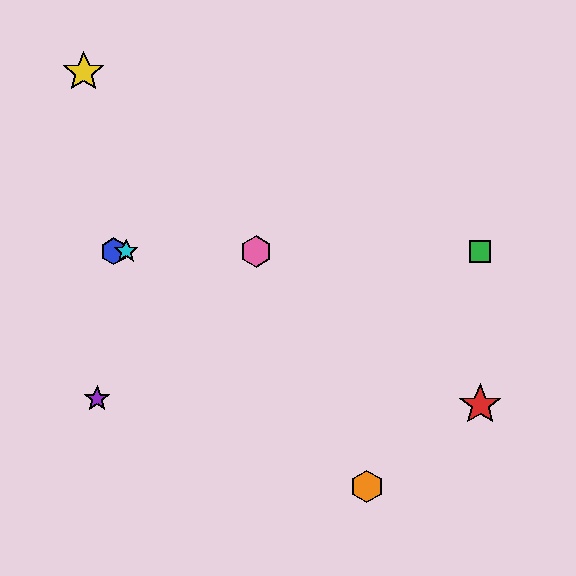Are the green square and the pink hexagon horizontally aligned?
Yes, both are at y≈251.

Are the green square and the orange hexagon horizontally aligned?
No, the green square is at y≈251 and the orange hexagon is at y≈486.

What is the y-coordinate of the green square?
The green square is at y≈251.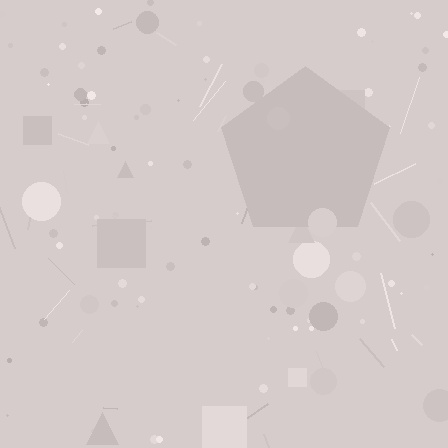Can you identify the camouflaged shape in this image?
The camouflaged shape is a pentagon.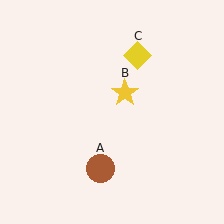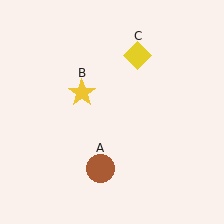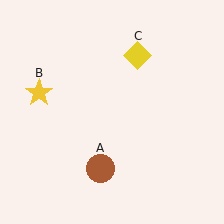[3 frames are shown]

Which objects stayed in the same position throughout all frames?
Brown circle (object A) and yellow diamond (object C) remained stationary.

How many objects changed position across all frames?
1 object changed position: yellow star (object B).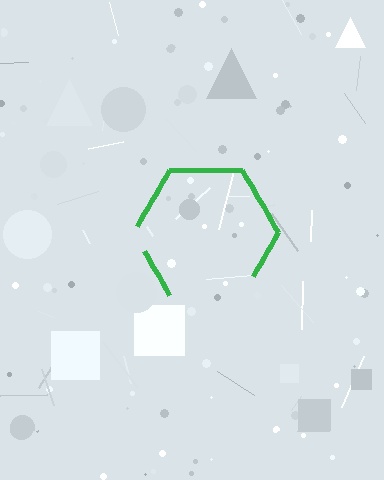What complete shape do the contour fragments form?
The contour fragments form a hexagon.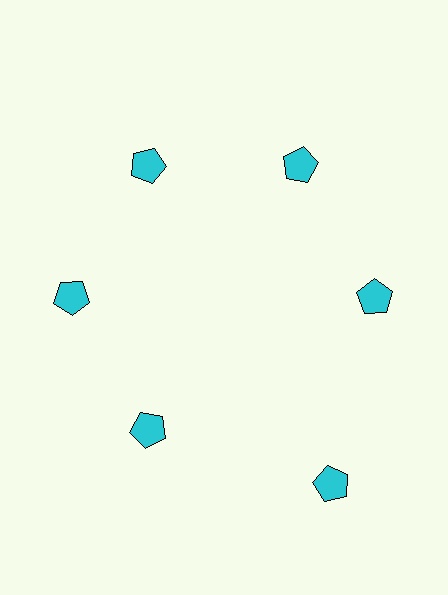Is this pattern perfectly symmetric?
No. The 6 cyan pentagons are arranged in a ring, but one element near the 5 o'clock position is pushed outward from the center, breaking the 6-fold rotational symmetry.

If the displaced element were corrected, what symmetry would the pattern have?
It would have 6-fold rotational symmetry — the pattern would map onto itself every 60 degrees.